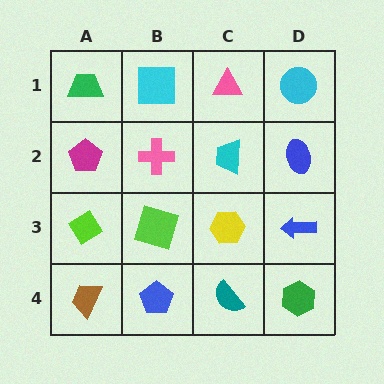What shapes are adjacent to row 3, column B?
A pink cross (row 2, column B), a blue pentagon (row 4, column B), a lime diamond (row 3, column A), a yellow hexagon (row 3, column C).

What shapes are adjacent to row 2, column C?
A pink triangle (row 1, column C), a yellow hexagon (row 3, column C), a pink cross (row 2, column B), a blue ellipse (row 2, column D).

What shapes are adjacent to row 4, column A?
A lime diamond (row 3, column A), a blue pentagon (row 4, column B).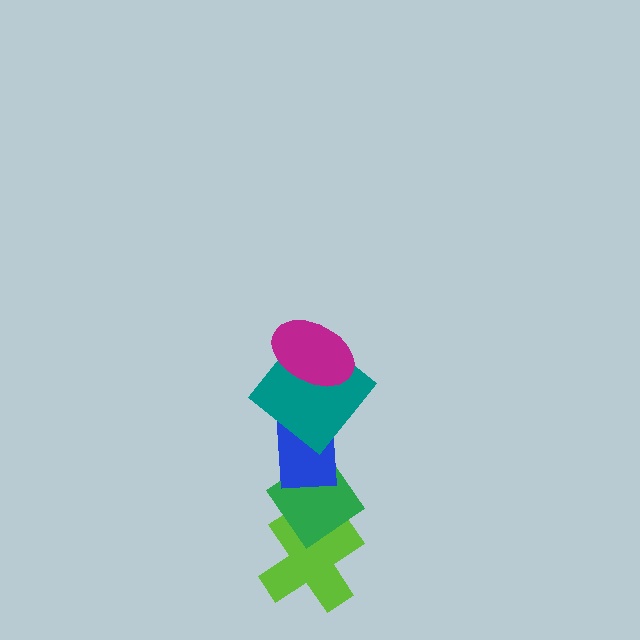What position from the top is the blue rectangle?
The blue rectangle is 3rd from the top.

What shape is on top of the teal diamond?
The magenta ellipse is on top of the teal diamond.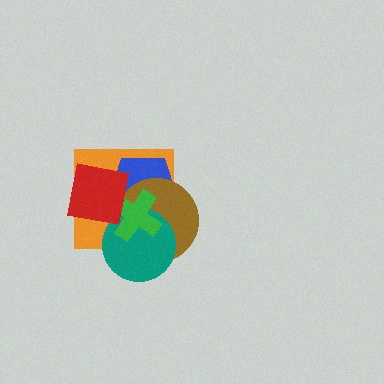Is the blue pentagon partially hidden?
Yes, it is partially covered by another shape.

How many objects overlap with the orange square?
5 objects overlap with the orange square.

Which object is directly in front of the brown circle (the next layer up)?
The teal circle is directly in front of the brown circle.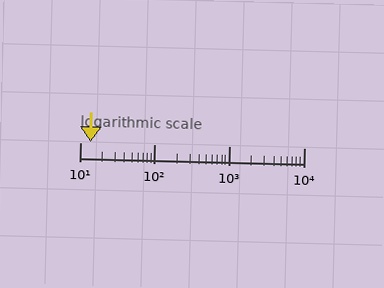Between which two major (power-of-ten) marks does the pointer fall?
The pointer is between 10 and 100.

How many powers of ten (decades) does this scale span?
The scale spans 3 decades, from 10 to 10000.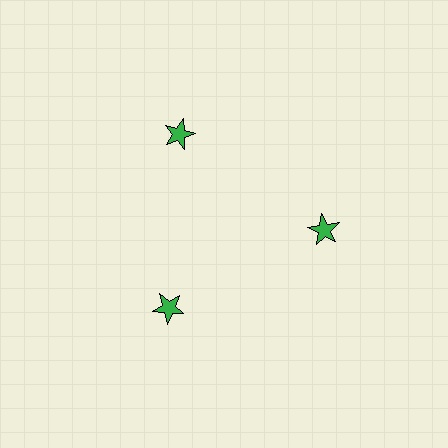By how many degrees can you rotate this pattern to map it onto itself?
The pattern maps onto itself every 120 degrees of rotation.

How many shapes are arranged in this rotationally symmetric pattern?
There are 3 shapes, arranged in 3 groups of 1.